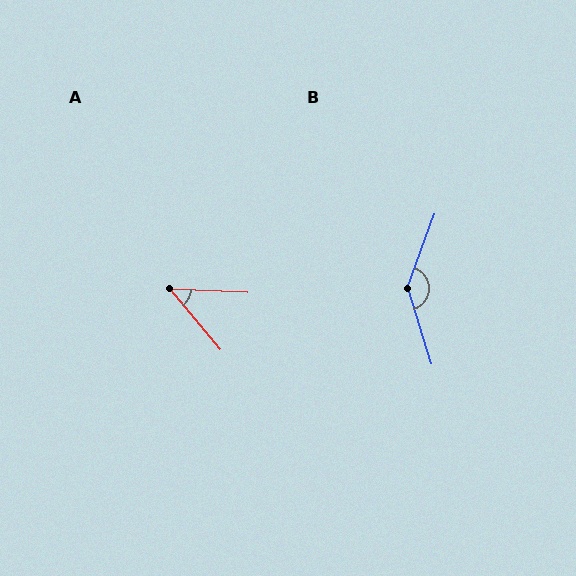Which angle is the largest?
B, at approximately 142 degrees.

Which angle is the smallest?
A, at approximately 48 degrees.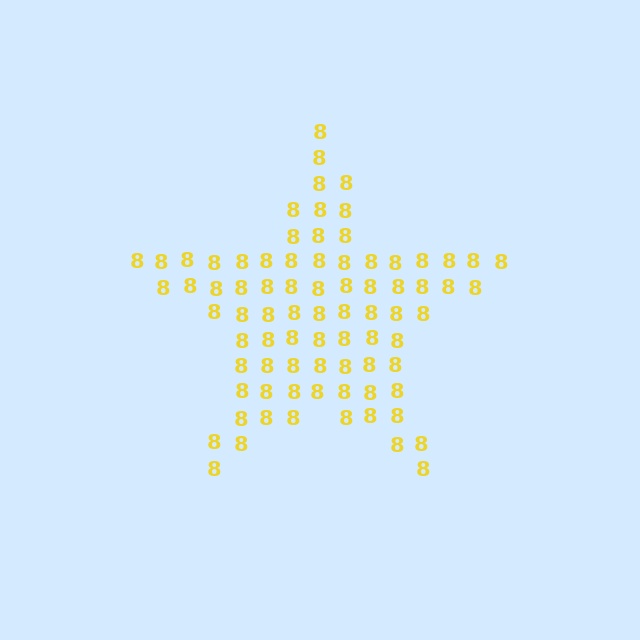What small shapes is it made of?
It is made of small digit 8's.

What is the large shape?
The large shape is a star.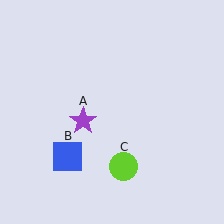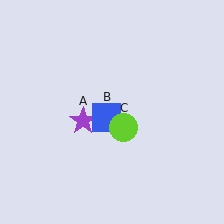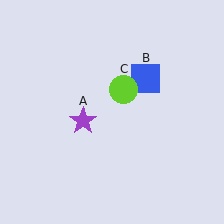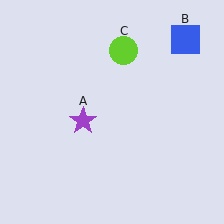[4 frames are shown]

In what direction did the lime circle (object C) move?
The lime circle (object C) moved up.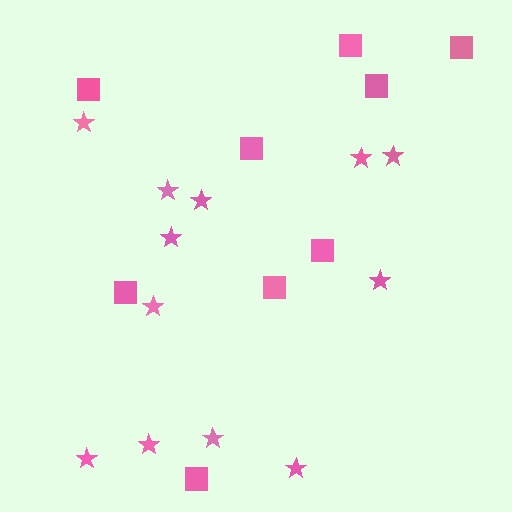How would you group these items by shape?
There are 2 groups: one group of stars (12) and one group of squares (9).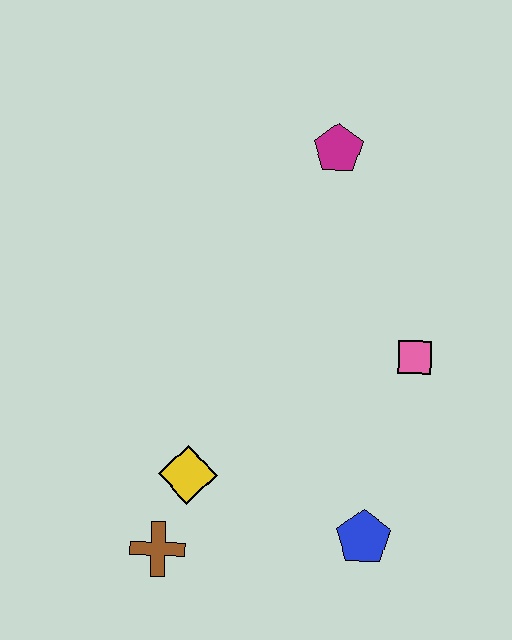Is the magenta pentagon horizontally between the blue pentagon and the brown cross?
Yes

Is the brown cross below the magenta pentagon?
Yes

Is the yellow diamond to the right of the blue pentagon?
No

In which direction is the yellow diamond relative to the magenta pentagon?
The yellow diamond is below the magenta pentagon.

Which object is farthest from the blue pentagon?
The magenta pentagon is farthest from the blue pentagon.